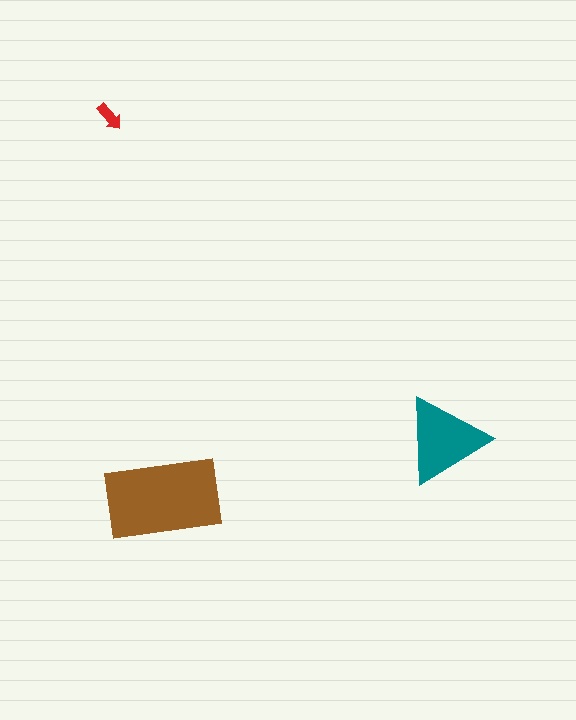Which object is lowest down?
The brown rectangle is bottommost.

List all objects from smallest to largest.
The red arrow, the teal triangle, the brown rectangle.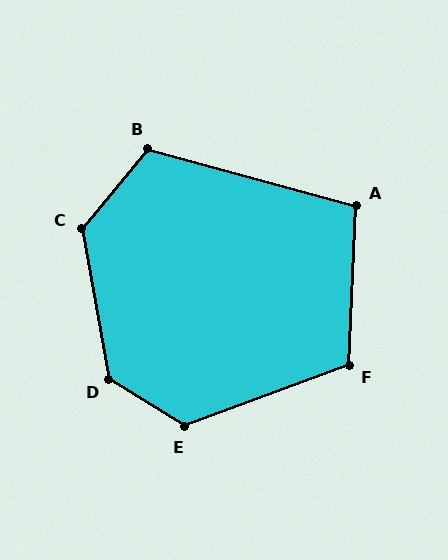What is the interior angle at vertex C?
Approximately 130 degrees (obtuse).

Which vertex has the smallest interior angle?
A, at approximately 103 degrees.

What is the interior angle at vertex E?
Approximately 128 degrees (obtuse).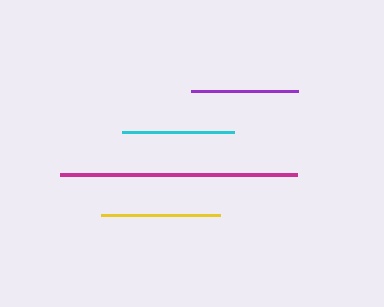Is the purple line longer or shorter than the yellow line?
The yellow line is longer than the purple line.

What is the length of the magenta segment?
The magenta segment is approximately 238 pixels long.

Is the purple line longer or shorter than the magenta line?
The magenta line is longer than the purple line.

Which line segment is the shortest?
The purple line is the shortest at approximately 107 pixels.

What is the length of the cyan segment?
The cyan segment is approximately 112 pixels long.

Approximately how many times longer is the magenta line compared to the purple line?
The magenta line is approximately 2.2 times the length of the purple line.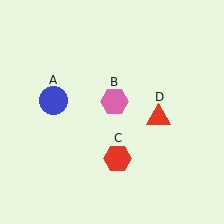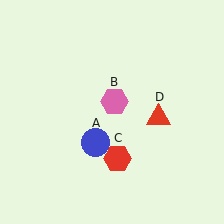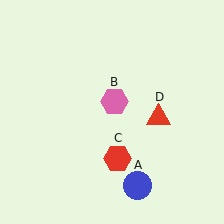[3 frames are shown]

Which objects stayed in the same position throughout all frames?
Pink hexagon (object B) and red hexagon (object C) and red triangle (object D) remained stationary.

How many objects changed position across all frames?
1 object changed position: blue circle (object A).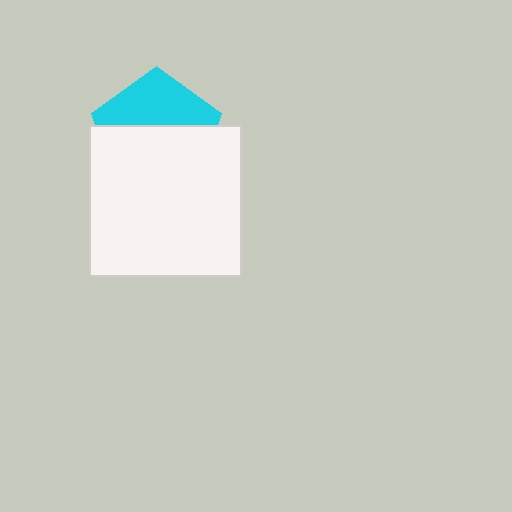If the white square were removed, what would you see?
You would see the complete cyan pentagon.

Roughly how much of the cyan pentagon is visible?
A small part of it is visible (roughly 41%).